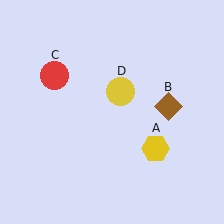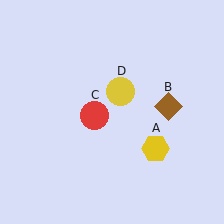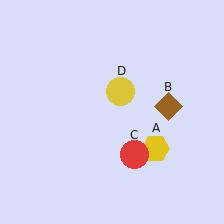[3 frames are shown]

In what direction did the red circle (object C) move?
The red circle (object C) moved down and to the right.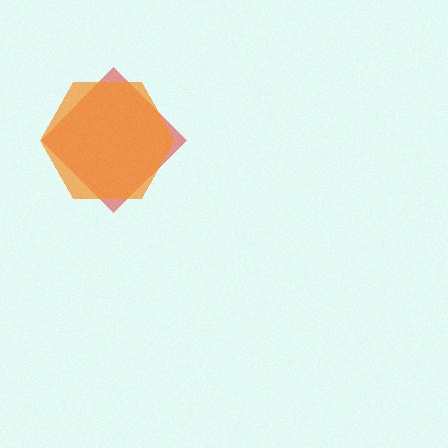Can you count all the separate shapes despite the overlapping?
Yes, there are 2 separate shapes.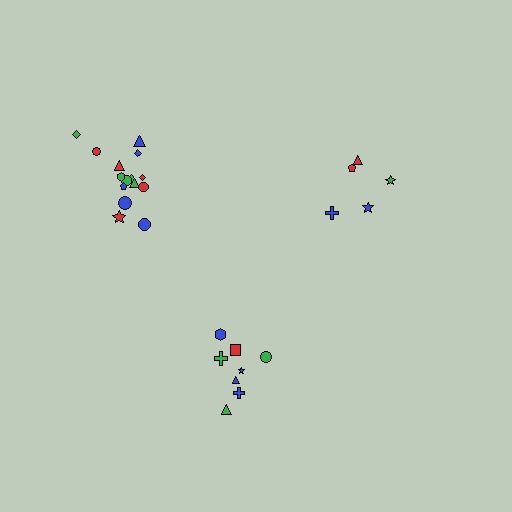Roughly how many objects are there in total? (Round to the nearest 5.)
Roughly 30 objects in total.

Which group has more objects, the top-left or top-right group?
The top-left group.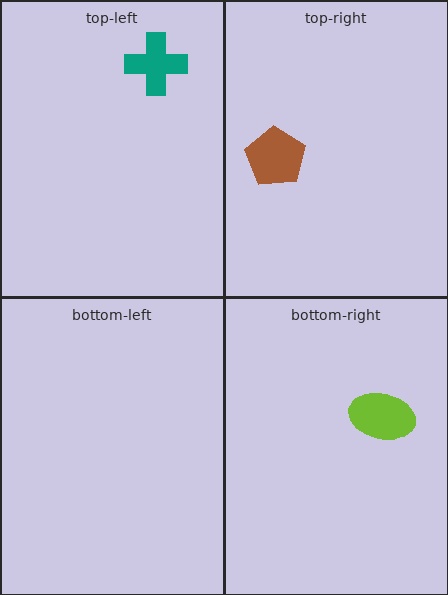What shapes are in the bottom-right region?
The lime ellipse.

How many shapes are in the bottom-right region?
1.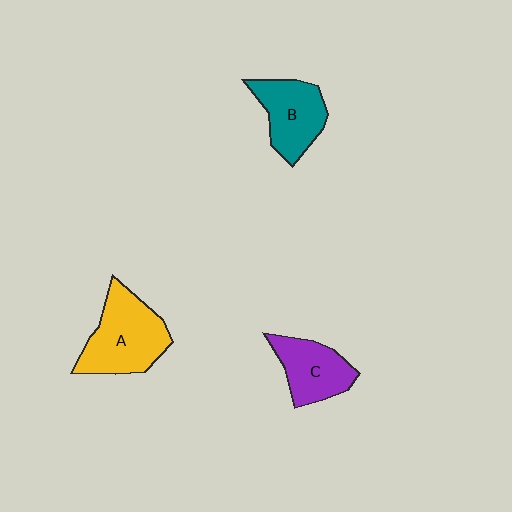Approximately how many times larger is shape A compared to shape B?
Approximately 1.3 times.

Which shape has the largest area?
Shape A (yellow).